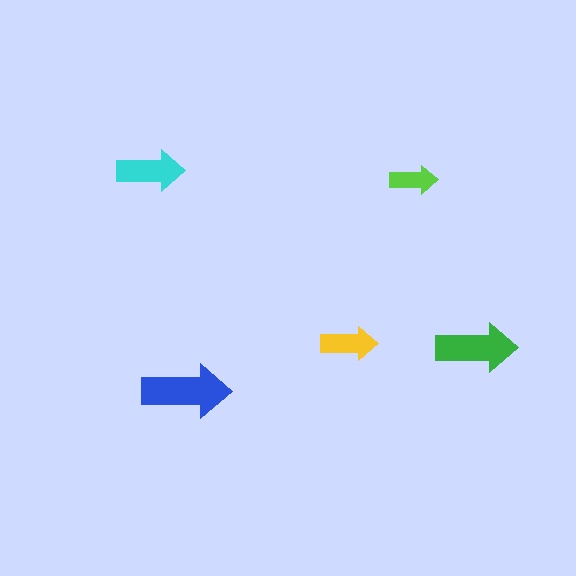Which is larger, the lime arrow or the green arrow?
The green one.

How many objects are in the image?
There are 5 objects in the image.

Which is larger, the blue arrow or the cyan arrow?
The blue one.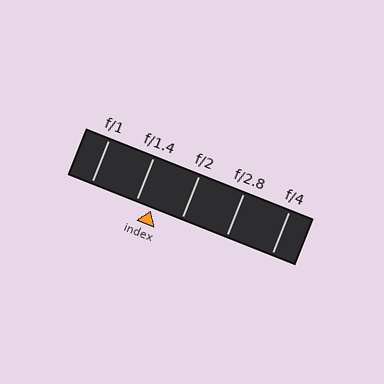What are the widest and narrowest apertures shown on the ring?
The widest aperture shown is f/1 and the narrowest is f/4.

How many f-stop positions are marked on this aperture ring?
There are 5 f-stop positions marked.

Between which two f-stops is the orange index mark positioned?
The index mark is between f/1.4 and f/2.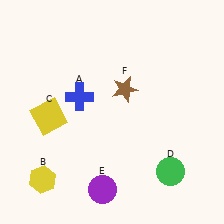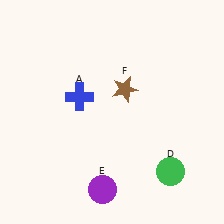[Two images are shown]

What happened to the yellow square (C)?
The yellow square (C) was removed in Image 2. It was in the bottom-left area of Image 1.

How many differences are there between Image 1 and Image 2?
There are 2 differences between the two images.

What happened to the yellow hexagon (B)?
The yellow hexagon (B) was removed in Image 2. It was in the bottom-left area of Image 1.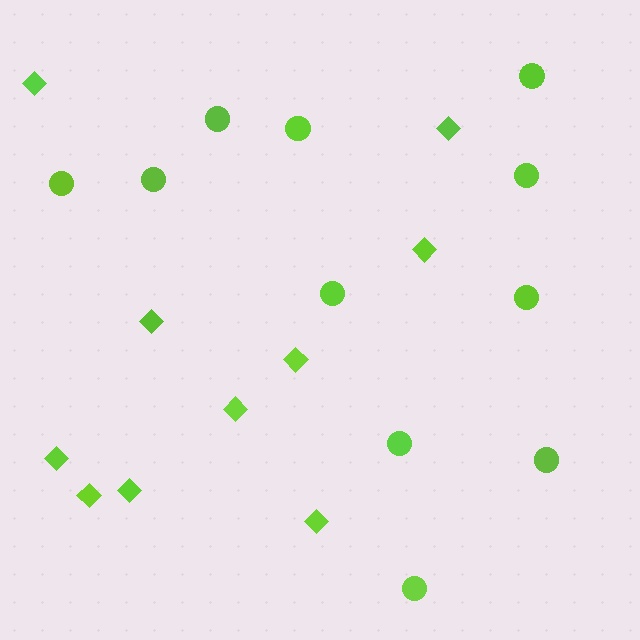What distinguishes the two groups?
There are 2 groups: one group of circles (11) and one group of diamonds (10).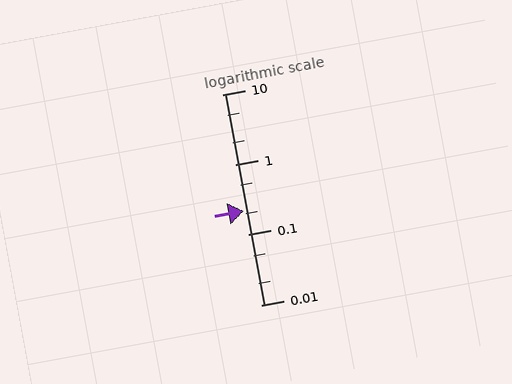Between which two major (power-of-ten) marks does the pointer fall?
The pointer is between 0.1 and 1.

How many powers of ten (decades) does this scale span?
The scale spans 3 decades, from 0.01 to 10.